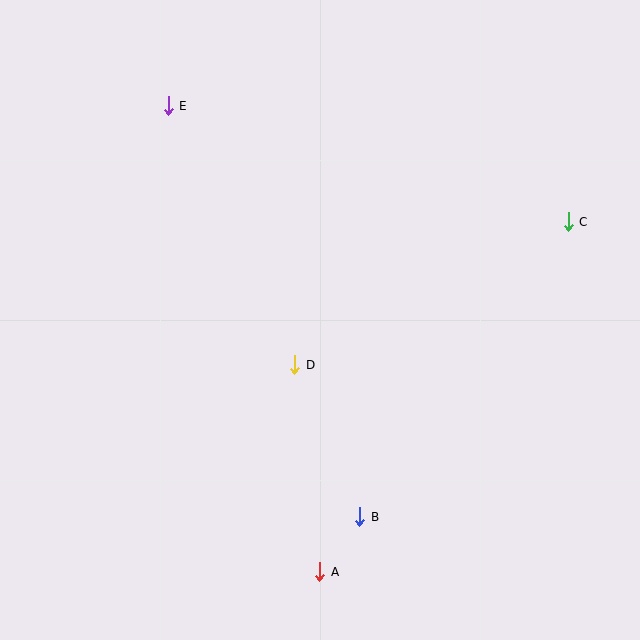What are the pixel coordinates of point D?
Point D is at (294, 365).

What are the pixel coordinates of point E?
Point E is at (168, 106).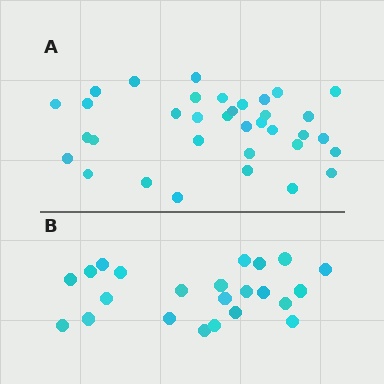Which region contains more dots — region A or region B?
Region A (the top region) has more dots.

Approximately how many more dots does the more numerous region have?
Region A has roughly 12 or so more dots than region B.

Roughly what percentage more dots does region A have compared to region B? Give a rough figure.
About 50% more.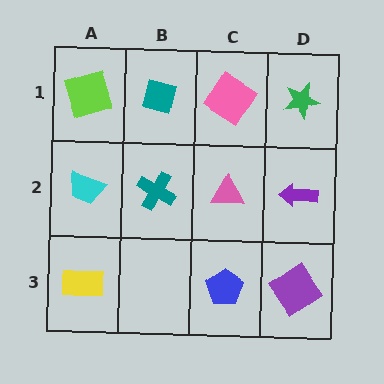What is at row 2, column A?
A cyan trapezoid.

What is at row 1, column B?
A teal square.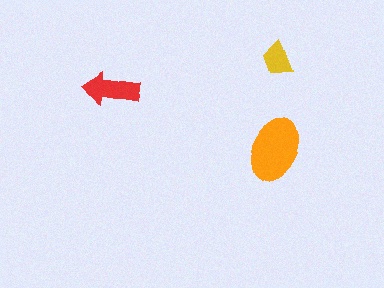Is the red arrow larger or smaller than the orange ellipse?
Smaller.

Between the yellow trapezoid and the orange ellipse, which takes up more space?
The orange ellipse.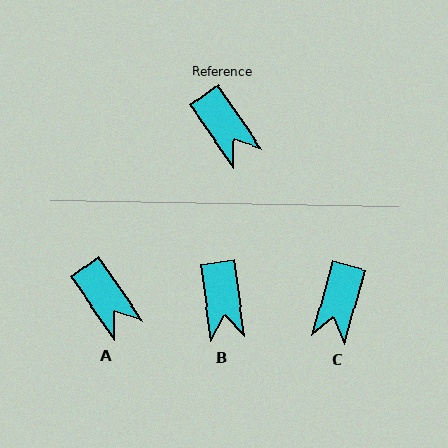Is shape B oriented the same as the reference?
No, it is off by about 27 degrees.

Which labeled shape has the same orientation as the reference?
A.